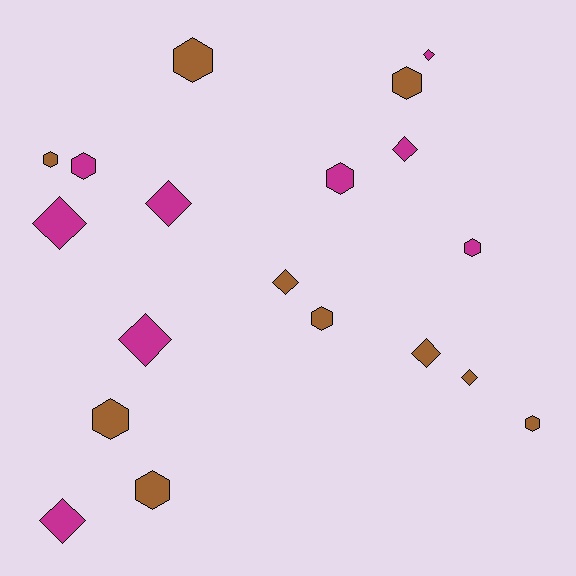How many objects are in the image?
There are 19 objects.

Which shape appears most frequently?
Hexagon, with 10 objects.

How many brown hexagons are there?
There are 7 brown hexagons.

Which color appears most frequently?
Brown, with 10 objects.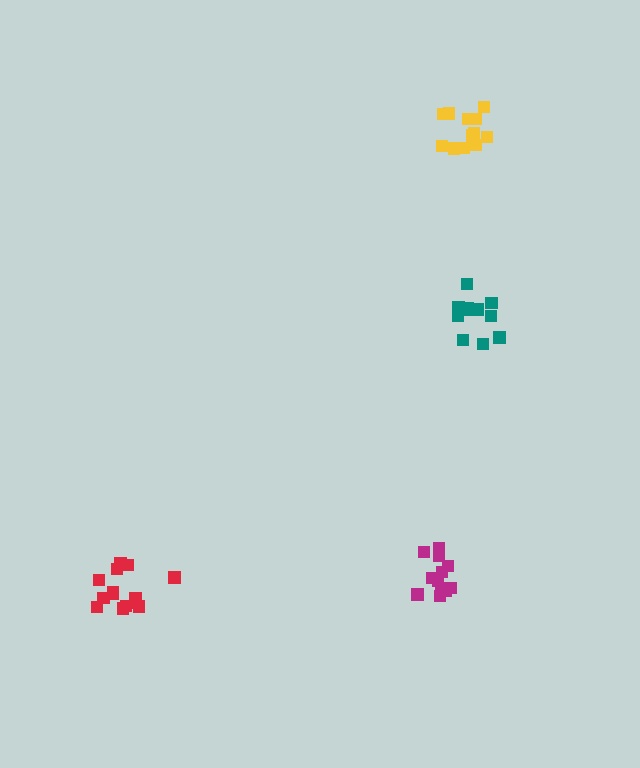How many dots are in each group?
Group 1: 14 dots, Group 2: 13 dots, Group 3: 11 dots, Group 4: 12 dots (50 total).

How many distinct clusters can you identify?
There are 4 distinct clusters.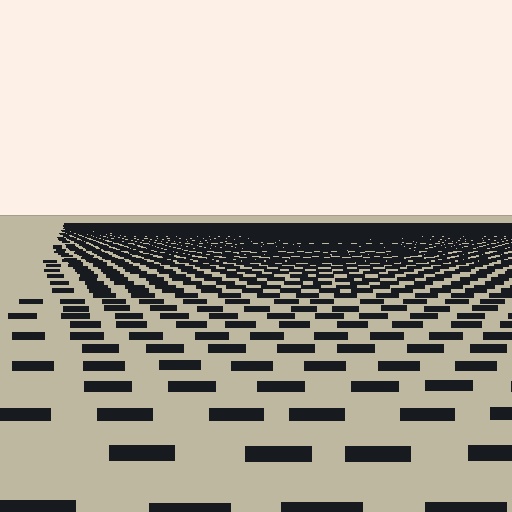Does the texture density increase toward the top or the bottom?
Density increases toward the top.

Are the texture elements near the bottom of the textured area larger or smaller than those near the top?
Larger. Near the bottom, elements are closer to the viewer and appear at a bigger on-screen size.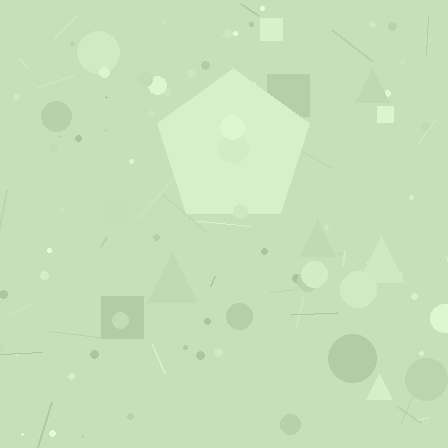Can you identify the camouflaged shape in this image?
The camouflaged shape is a pentagon.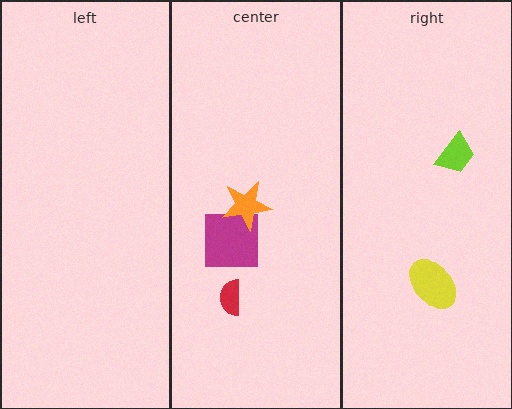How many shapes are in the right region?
2.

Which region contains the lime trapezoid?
The right region.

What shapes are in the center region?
The red semicircle, the magenta square, the orange star.